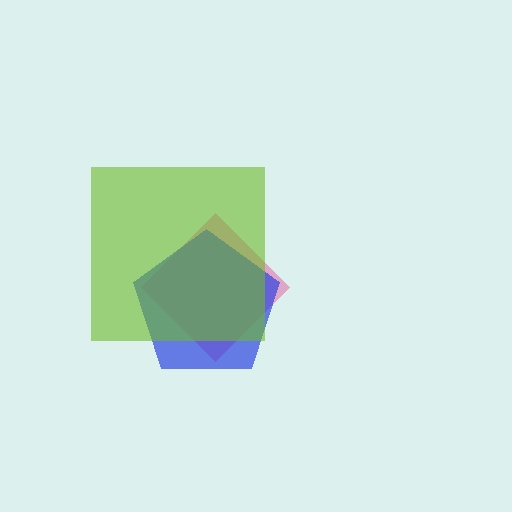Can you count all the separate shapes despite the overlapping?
Yes, there are 3 separate shapes.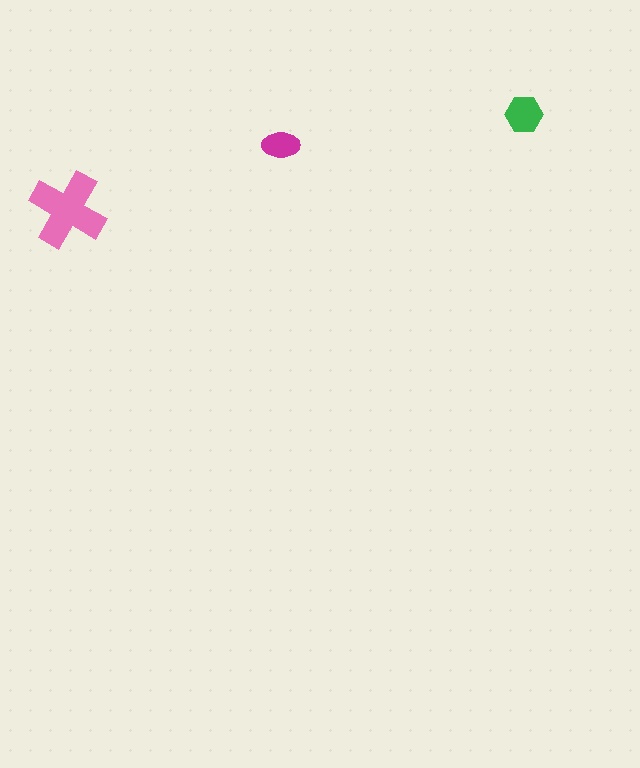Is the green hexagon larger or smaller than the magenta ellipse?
Larger.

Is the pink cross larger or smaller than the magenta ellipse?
Larger.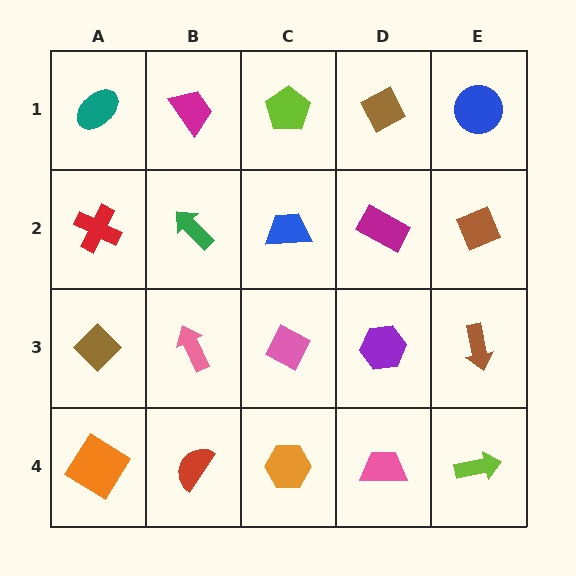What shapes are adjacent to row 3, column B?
A green arrow (row 2, column B), a red semicircle (row 4, column B), a brown diamond (row 3, column A), a pink diamond (row 3, column C).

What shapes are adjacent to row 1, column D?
A magenta rectangle (row 2, column D), a lime pentagon (row 1, column C), a blue circle (row 1, column E).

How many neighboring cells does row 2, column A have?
3.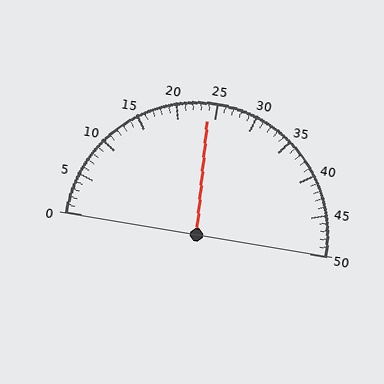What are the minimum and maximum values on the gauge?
The gauge ranges from 0 to 50.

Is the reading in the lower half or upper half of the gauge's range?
The reading is in the lower half of the range (0 to 50).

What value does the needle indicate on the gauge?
The needle indicates approximately 24.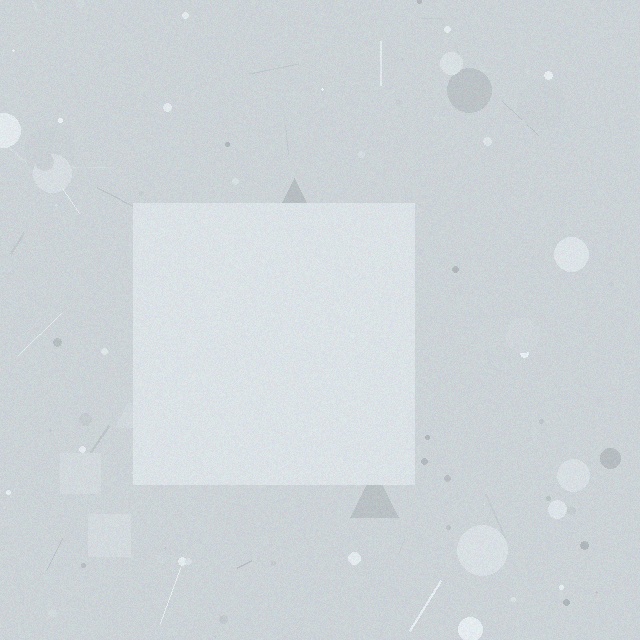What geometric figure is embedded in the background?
A square is embedded in the background.